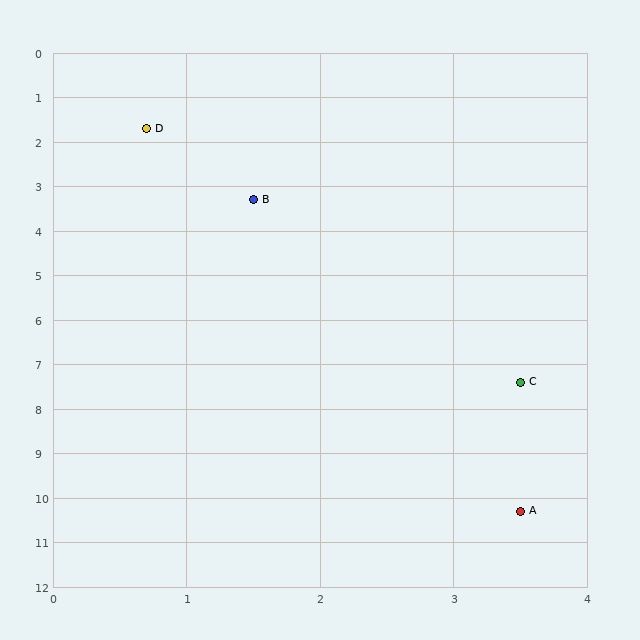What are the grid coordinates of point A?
Point A is at approximately (3.5, 10.3).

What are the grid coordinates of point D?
Point D is at approximately (0.7, 1.7).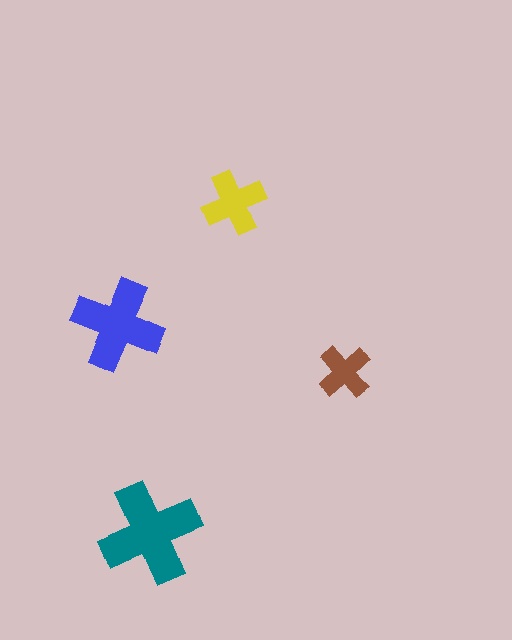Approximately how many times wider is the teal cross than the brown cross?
About 2 times wider.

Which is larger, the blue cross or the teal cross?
The teal one.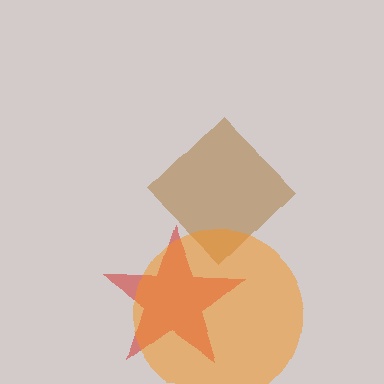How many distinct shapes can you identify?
There are 3 distinct shapes: a red star, a brown diamond, an orange circle.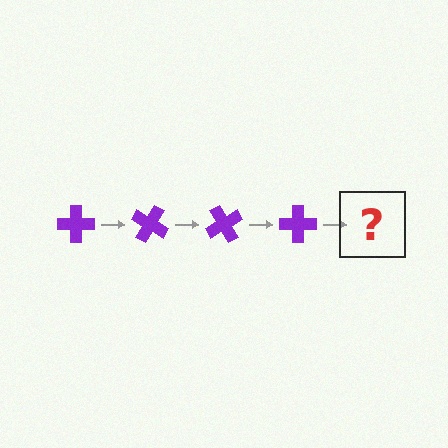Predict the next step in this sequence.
The next step is a purple cross rotated 120 degrees.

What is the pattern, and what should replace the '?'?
The pattern is that the cross rotates 30 degrees each step. The '?' should be a purple cross rotated 120 degrees.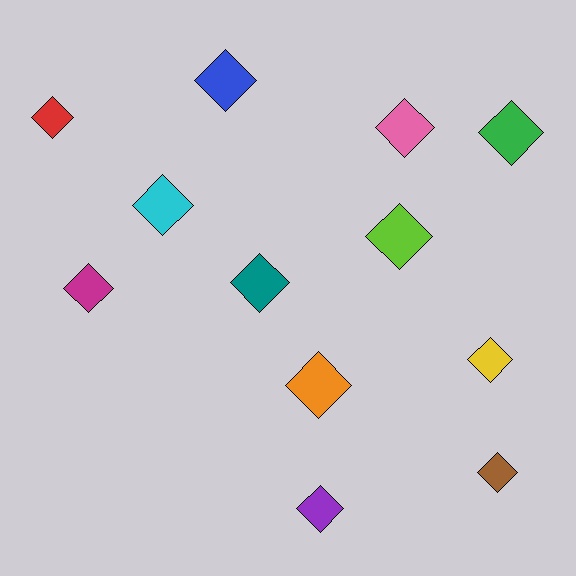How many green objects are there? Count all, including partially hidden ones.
There is 1 green object.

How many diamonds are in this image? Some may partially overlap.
There are 12 diamonds.